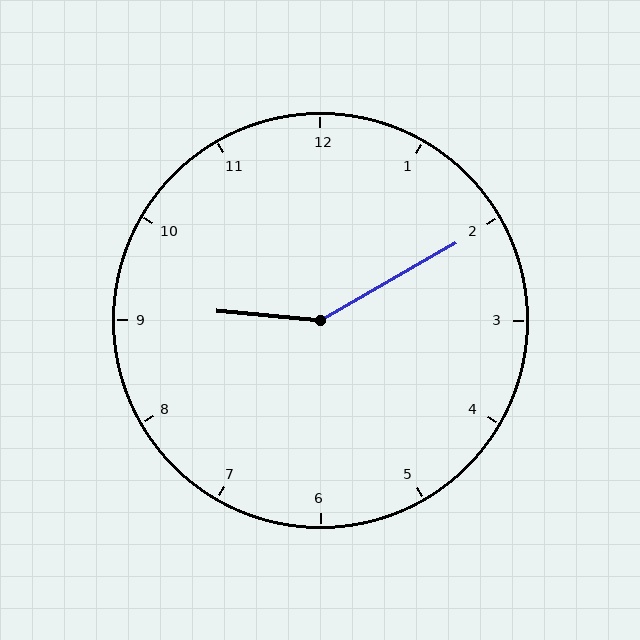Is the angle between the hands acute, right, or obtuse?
It is obtuse.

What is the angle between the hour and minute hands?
Approximately 145 degrees.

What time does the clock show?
9:10.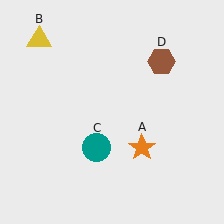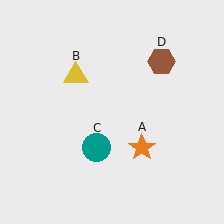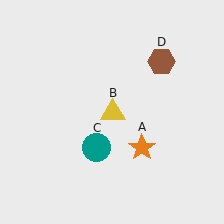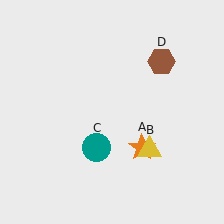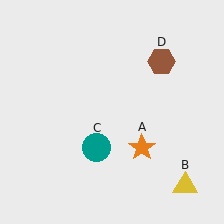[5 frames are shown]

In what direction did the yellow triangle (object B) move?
The yellow triangle (object B) moved down and to the right.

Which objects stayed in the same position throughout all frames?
Orange star (object A) and teal circle (object C) and brown hexagon (object D) remained stationary.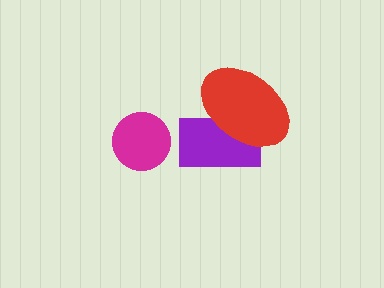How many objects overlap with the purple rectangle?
1 object overlaps with the purple rectangle.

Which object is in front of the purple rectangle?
The red ellipse is in front of the purple rectangle.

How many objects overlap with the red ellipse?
1 object overlaps with the red ellipse.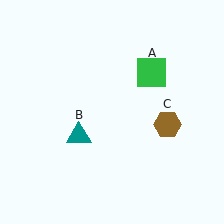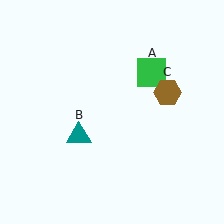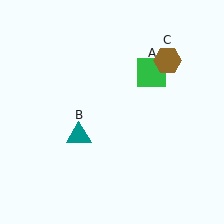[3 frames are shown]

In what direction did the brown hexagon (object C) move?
The brown hexagon (object C) moved up.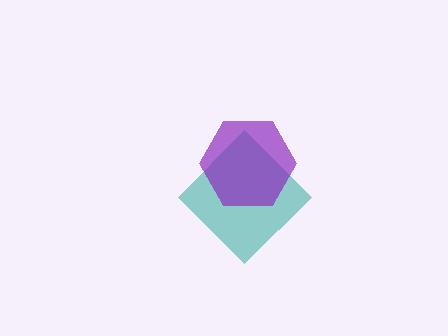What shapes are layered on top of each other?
The layered shapes are: a teal diamond, a purple hexagon.